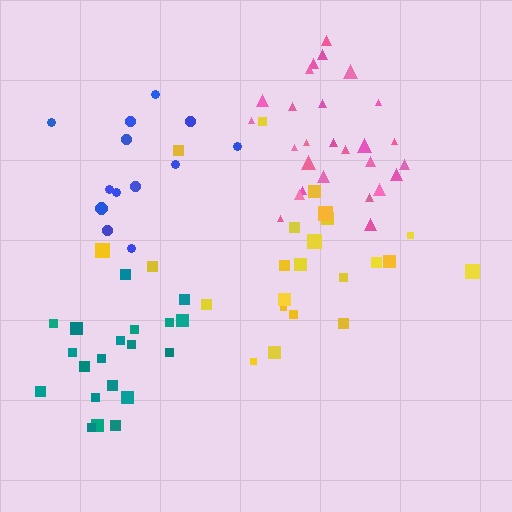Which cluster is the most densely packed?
Pink.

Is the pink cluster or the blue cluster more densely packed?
Pink.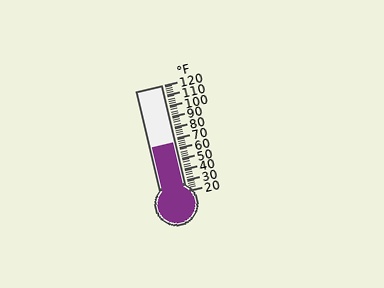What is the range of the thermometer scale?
The thermometer scale ranges from 20°F to 120°F.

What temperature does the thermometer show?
The thermometer shows approximately 66°F.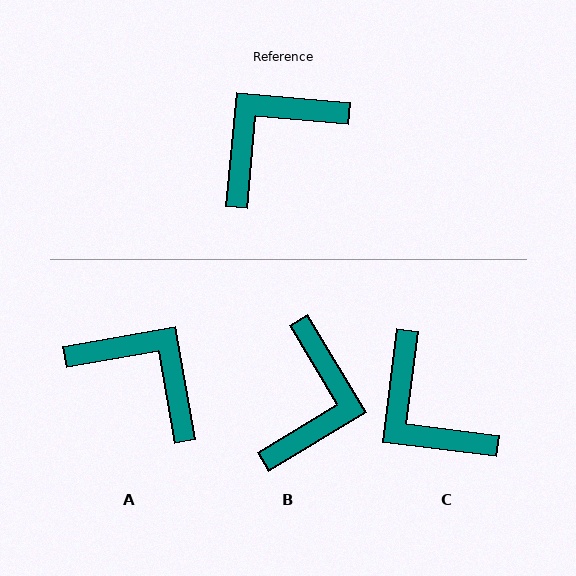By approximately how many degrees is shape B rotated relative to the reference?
Approximately 144 degrees clockwise.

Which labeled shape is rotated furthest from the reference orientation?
B, about 144 degrees away.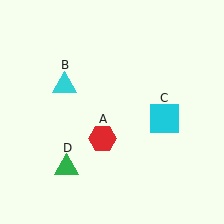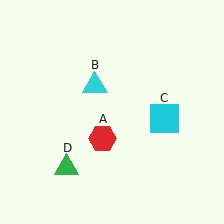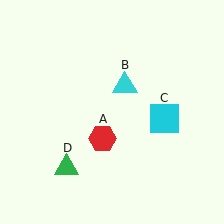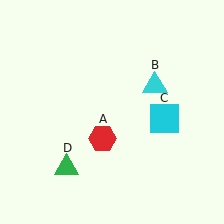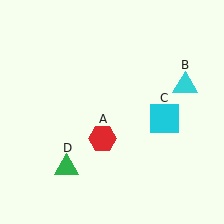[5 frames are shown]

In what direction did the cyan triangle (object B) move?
The cyan triangle (object B) moved right.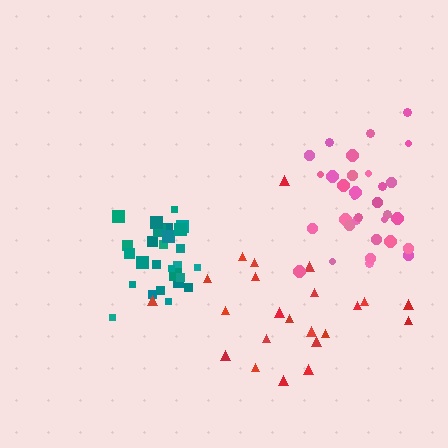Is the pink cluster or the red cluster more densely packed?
Pink.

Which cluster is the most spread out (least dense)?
Red.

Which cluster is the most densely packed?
Teal.